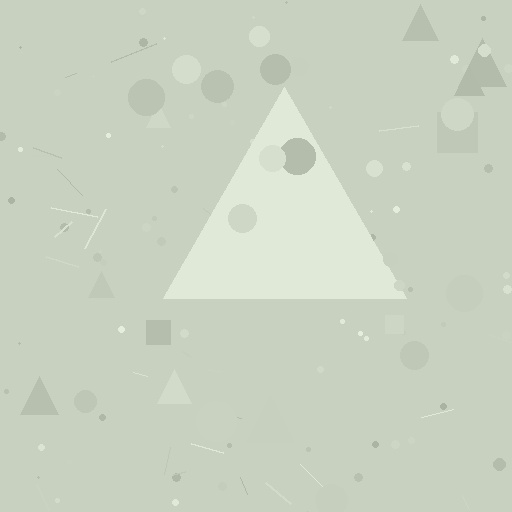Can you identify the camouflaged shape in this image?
The camouflaged shape is a triangle.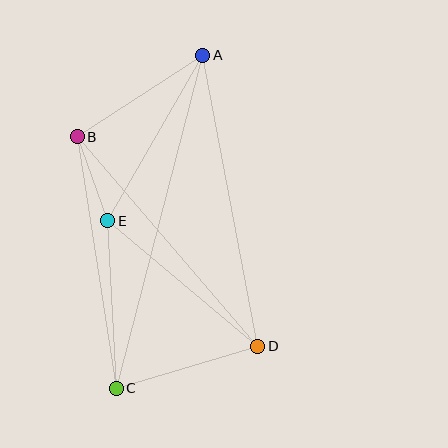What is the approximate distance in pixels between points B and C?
The distance between B and C is approximately 255 pixels.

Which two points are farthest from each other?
Points A and C are farthest from each other.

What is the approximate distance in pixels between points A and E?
The distance between A and E is approximately 191 pixels.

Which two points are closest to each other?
Points B and E are closest to each other.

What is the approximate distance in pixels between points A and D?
The distance between A and D is approximately 296 pixels.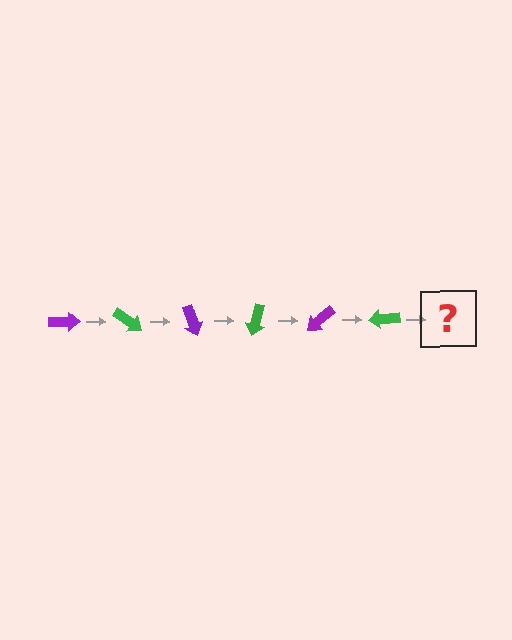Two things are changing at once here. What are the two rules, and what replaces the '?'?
The two rules are that it rotates 35 degrees each step and the color cycles through purple and green. The '?' should be a purple arrow, rotated 210 degrees from the start.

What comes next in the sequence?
The next element should be a purple arrow, rotated 210 degrees from the start.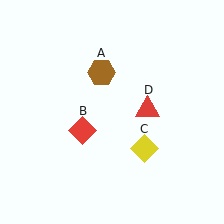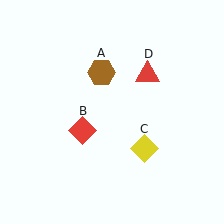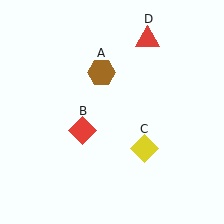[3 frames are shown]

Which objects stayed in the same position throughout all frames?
Brown hexagon (object A) and red diamond (object B) and yellow diamond (object C) remained stationary.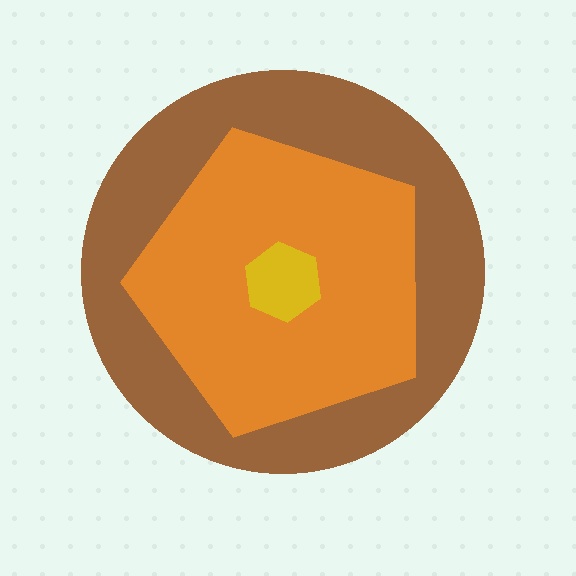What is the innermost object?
The yellow hexagon.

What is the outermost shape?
The brown circle.